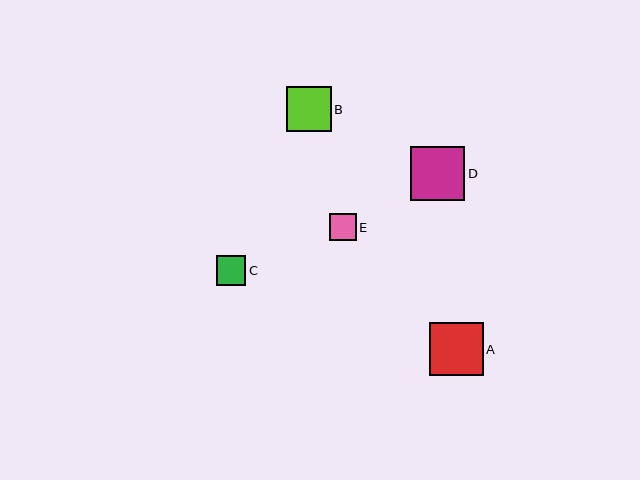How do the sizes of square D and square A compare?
Square D and square A are approximately the same size.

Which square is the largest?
Square D is the largest with a size of approximately 54 pixels.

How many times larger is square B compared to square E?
Square B is approximately 1.7 times the size of square E.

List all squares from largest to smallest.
From largest to smallest: D, A, B, C, E.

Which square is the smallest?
Square E is the smallest with a size of approximately 27 pixels.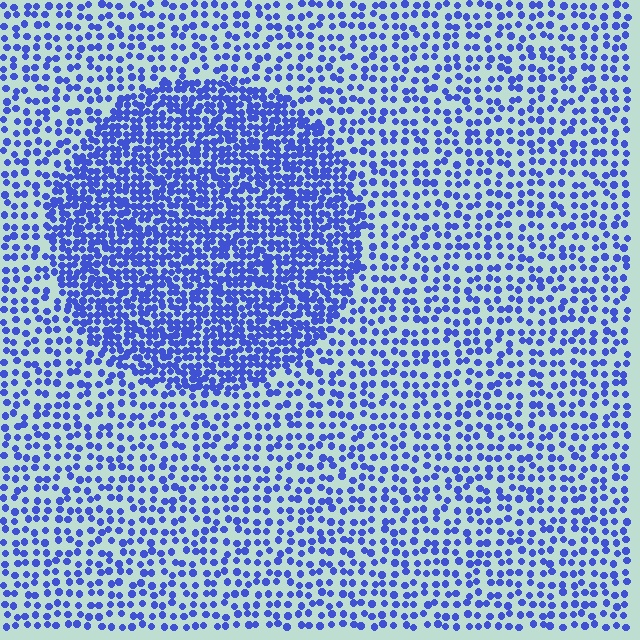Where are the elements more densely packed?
The elements are more densely packed inside the circle boundary.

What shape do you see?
I see a circle.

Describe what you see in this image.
The image contains small blue elements arranged at two different densities. A circle-shaped region is visible where the elements are more densely packed than the surrounding area.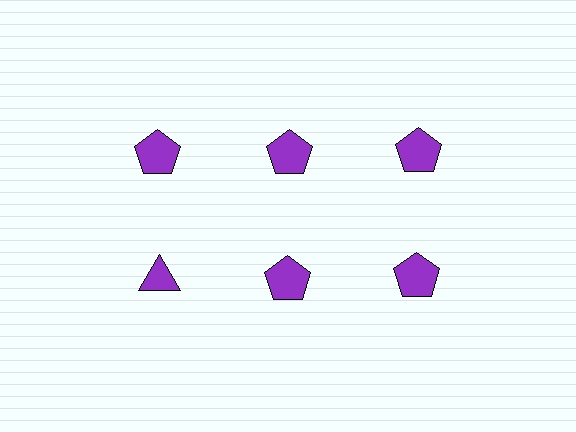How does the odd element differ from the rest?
It has a different shape: triangle instead of pentagon.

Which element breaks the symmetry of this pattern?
The purple triangle in the second row, leftmost column breaks the symmetry. All other shapes are purple pentagons.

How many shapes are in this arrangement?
There are 6 shapes arranged in a grid pattern.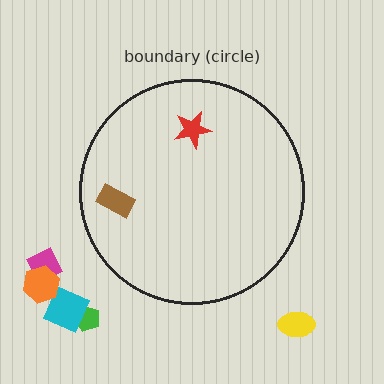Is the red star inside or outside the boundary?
Inside.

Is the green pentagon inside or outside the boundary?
Outside.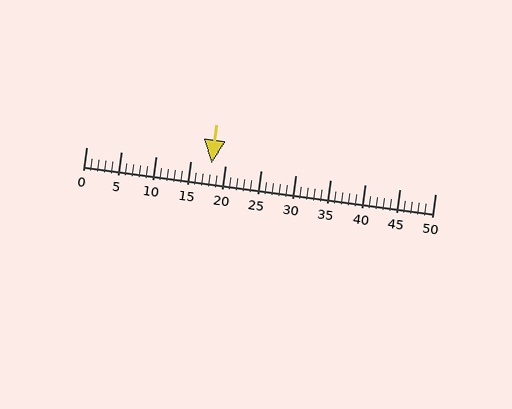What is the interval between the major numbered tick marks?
The major tick marks are spaced 5 units apart.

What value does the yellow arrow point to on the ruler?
The yellow arrow points to approximately 18.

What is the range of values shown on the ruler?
The ruler shows values from 0 to 50.